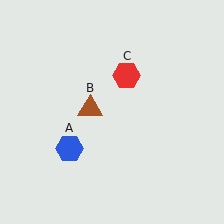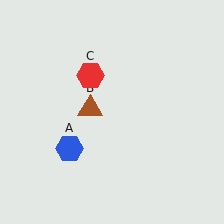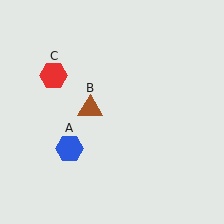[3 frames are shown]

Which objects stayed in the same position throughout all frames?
Blue hexagon (object A) and brown triangle (object B) remained stationary.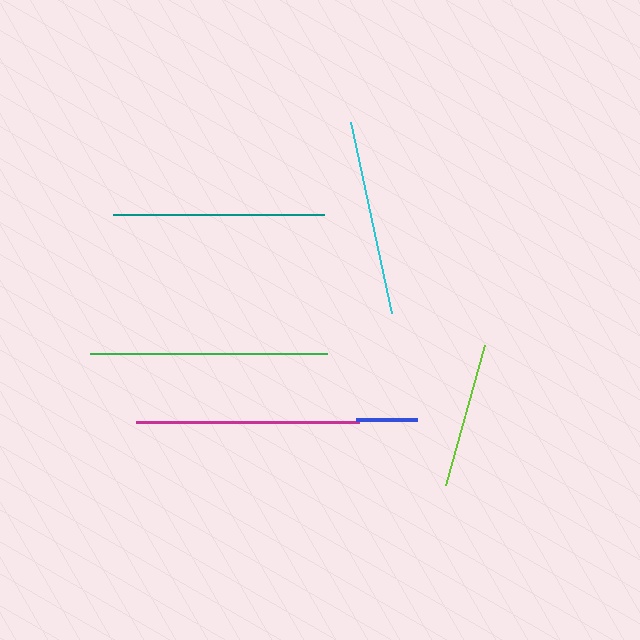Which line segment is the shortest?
The blue line is the shortest at approximately 61 pixels.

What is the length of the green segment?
The green segment is approximately 237 pixels long.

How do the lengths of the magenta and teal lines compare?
The magenta and teal lines are approximately the same length.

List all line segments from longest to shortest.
From longest to shortest: green, magenta, teal, cyan, lime, blue.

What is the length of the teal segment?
The teal segment is approximately 211 pixels long.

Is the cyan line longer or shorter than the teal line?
The teal line is longer than the cyan line.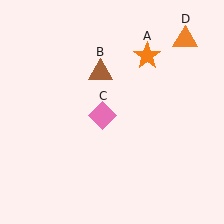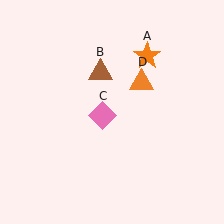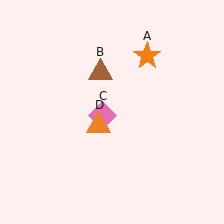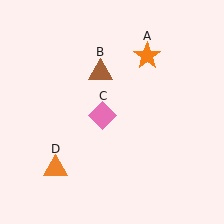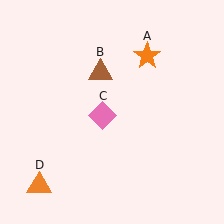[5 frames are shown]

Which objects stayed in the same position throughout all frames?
Orange star (object A) and brown triangle (object B) and pink diamond (object C) remained stationary.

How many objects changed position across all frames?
1 object changed position: orange triangle (object D).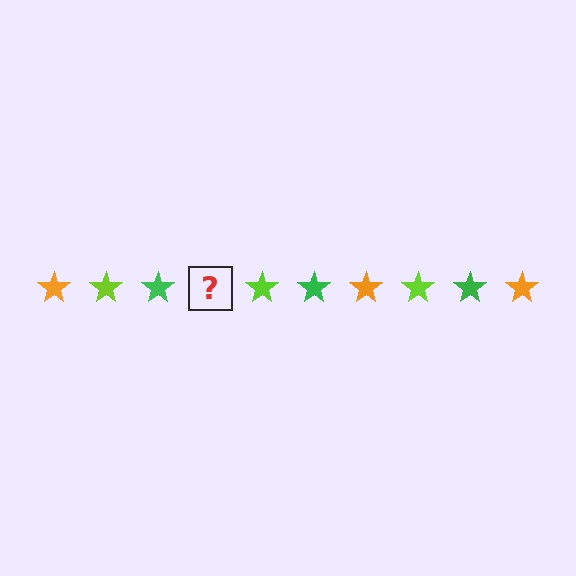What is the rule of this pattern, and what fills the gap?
The rule is that the pattern cycles through orange, lime, green stars. The gap should be filled with an orange star.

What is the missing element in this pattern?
The missing element is an orange star.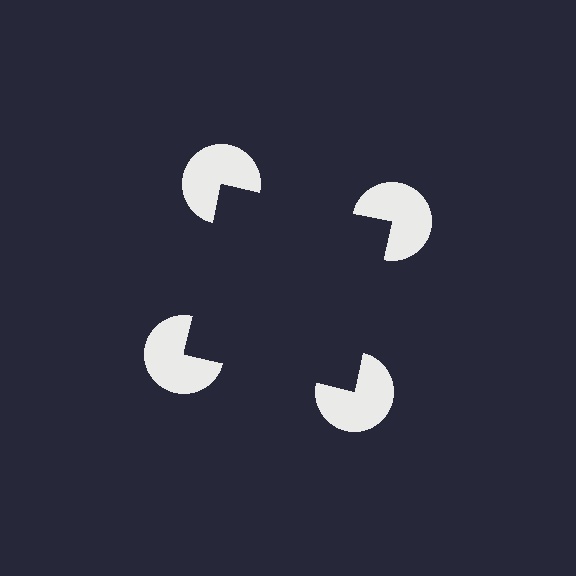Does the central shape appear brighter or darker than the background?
It typically appears slightly darker than the background, even though no actual brightness change is drawn.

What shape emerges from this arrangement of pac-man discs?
An illusory square — its edges are inferred from the aligned wedge cuts in the pac-man discs, not physically drawn.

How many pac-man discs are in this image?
There are 4 — one at each vertex of the illusory square.